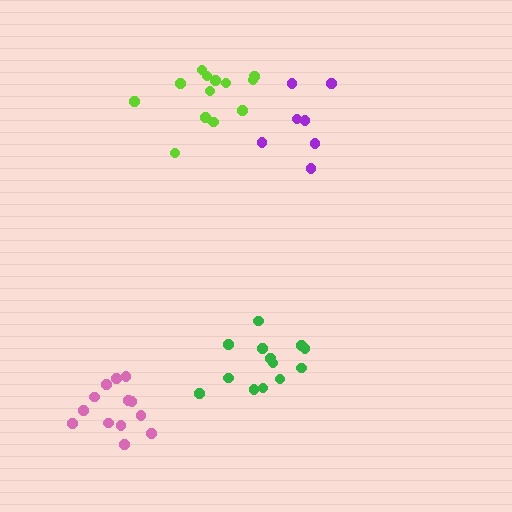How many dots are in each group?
Group 1: 13 dots, Group 2: 13 dots, Group 3: 13 dots, Group 4: 7 dots (46 total).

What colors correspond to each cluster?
The clusters are colored: lime, pink, green, purple.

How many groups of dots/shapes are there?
There are 4 groups.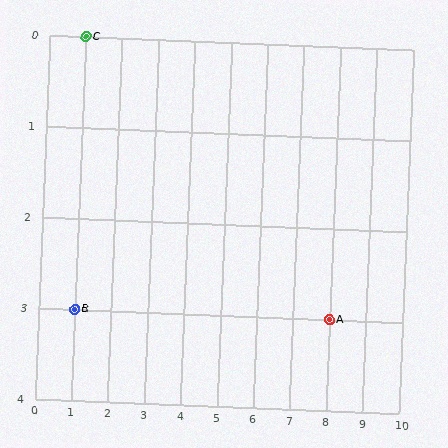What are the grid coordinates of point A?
Point A is at grid coordinates (8, 3).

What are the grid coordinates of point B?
Point B is at grid coordinates (1, 3).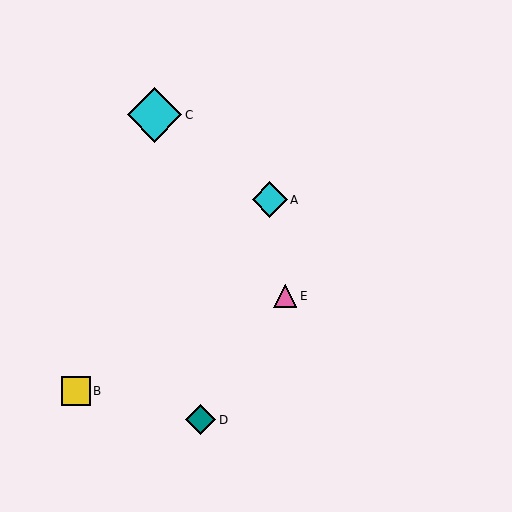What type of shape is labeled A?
Shape A is a cyan diamond.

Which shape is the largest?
The cyan diamond (labeled C) is the largest.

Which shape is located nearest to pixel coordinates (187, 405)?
The teal diamond (labeled D) at (201, 420) is nearest to that location.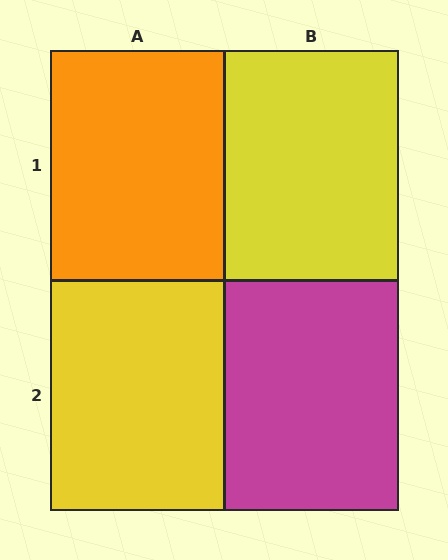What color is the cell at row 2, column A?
Yellow.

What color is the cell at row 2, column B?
Magenta.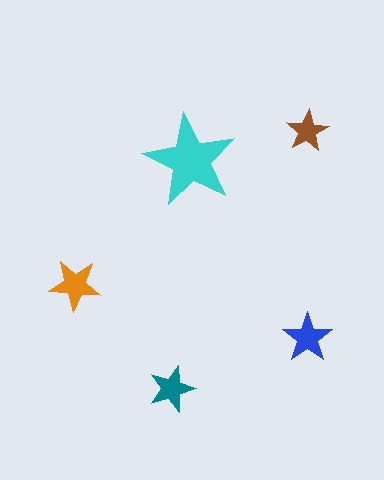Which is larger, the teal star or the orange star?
The orange one.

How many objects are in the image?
There are 5 objects in the image.